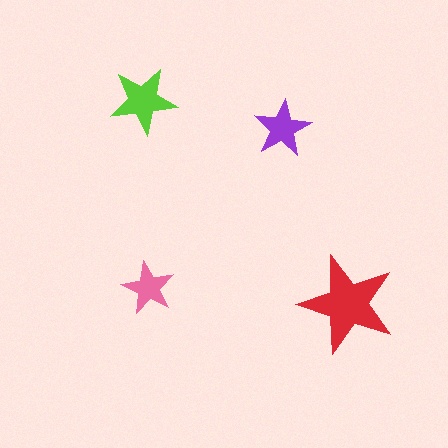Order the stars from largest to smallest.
the red one, the lime one, the purple one, the pink one.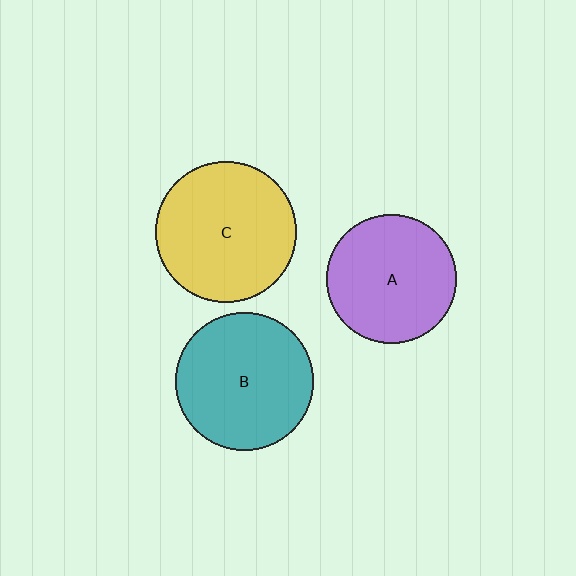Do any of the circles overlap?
No, none of the circles overlap.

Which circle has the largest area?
Circle C (yellow).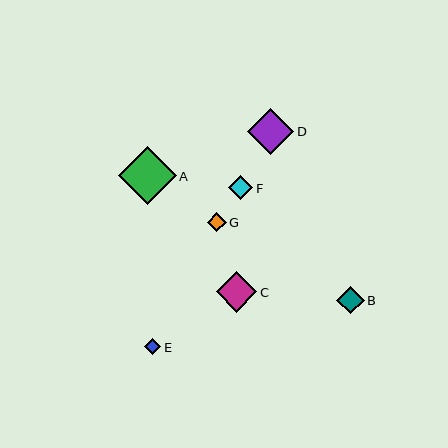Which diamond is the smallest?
Diamond E is the smallest with a size of approximately 16 pixels.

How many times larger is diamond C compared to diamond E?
Diamond C is approximately 2.6 times the size of diamond E.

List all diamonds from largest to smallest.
From largest to smallest: A, D, C, B, F, G, E.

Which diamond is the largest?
Diamond A is the largest with a size of approximately 58 pixels.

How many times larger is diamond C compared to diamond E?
Diamond C is approximately 2.6 times the size of diamond E.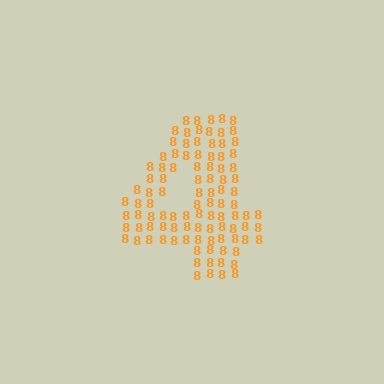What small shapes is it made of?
It is made of small digit 8's.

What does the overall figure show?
The overall figure shows the digit 4.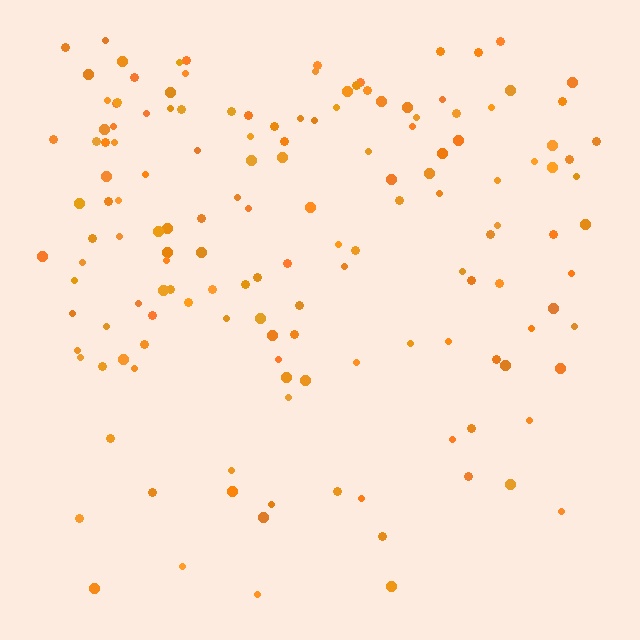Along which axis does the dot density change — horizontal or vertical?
Vertical.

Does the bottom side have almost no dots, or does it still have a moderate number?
Still a moderate number, just noticeably fewer than the top.